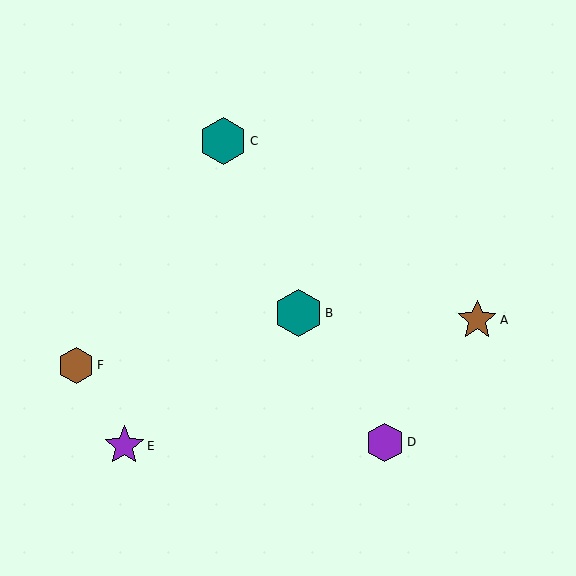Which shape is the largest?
The teal hexagon (labeled B) is the largest.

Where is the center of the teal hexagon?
The center of the teal hexagon is at (298, 313).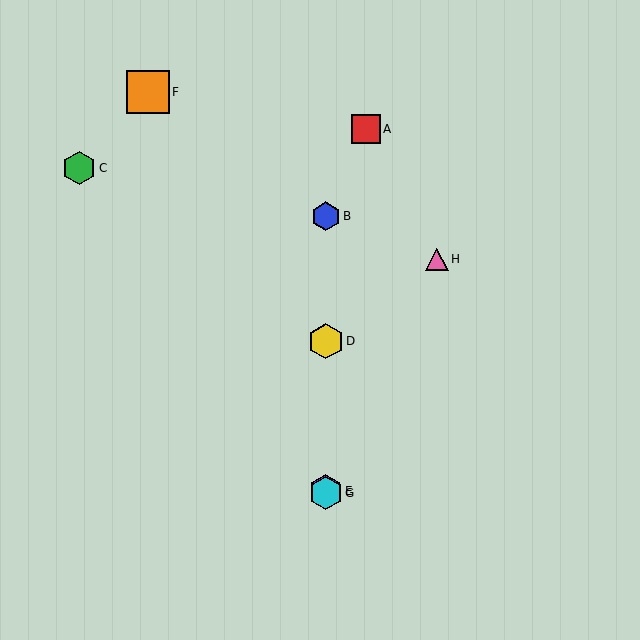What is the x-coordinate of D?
Object D is at x≈326.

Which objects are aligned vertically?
Objects B, D, E, G are aligned vertically.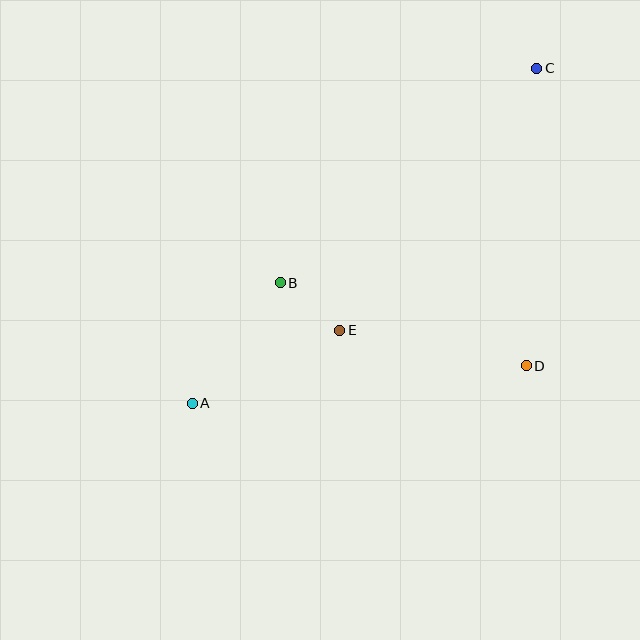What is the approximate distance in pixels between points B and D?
The distance between B and D is approximately 259 pixels.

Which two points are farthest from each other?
Points A and C are farthest from each other.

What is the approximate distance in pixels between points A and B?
The distance between A and B is approximately 149 pixels.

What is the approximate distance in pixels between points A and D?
The distance between A and D is approximately 336 pixels.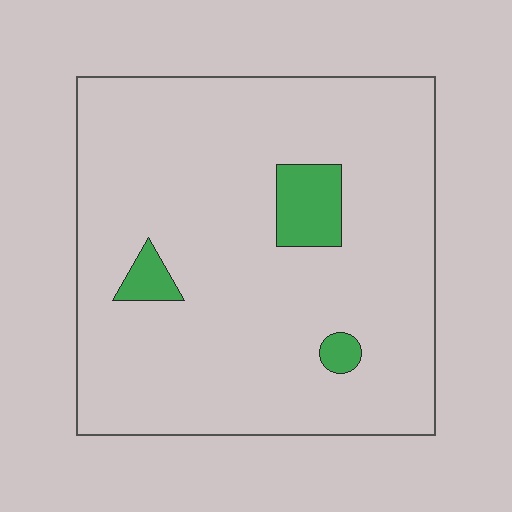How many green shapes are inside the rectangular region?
3.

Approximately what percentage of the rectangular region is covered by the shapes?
Approximately 5%.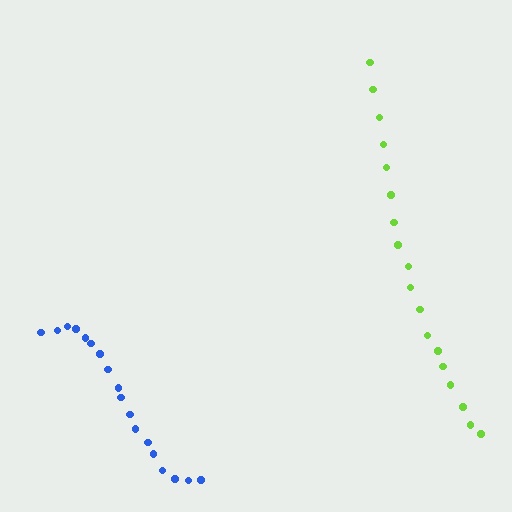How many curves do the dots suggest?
There are 2 distinct paths.